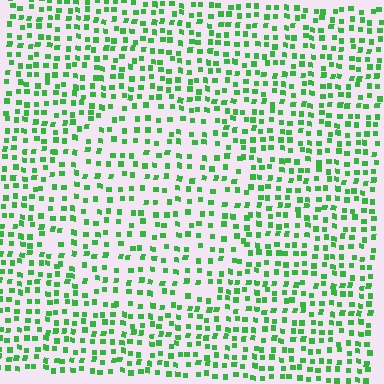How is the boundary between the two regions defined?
The boundary is defined by a change in element density (approximately 1.5x ratio). All elements are the same color, size, and shape.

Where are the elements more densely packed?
The elements are more densely packed outside the circle boundary.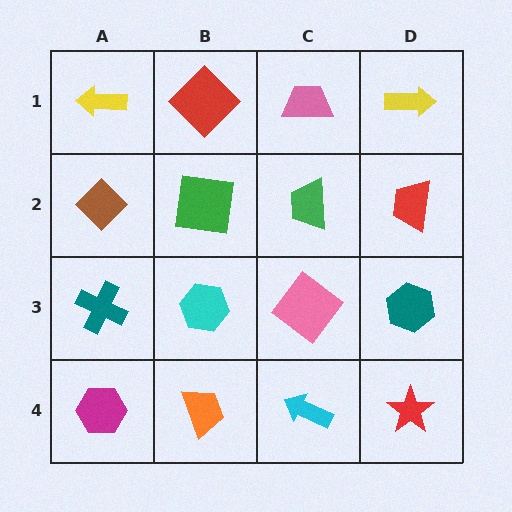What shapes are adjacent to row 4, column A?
A teal cross (row 3, column A), an orange trapezoid (row 4, column B).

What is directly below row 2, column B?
A cyan hexagon.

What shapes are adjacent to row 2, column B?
A red diamond (row 1, column B), a cyan hexagon (row 3, column B), a brown diamond (row 2, column A), a green trapezoid (row 2, column C).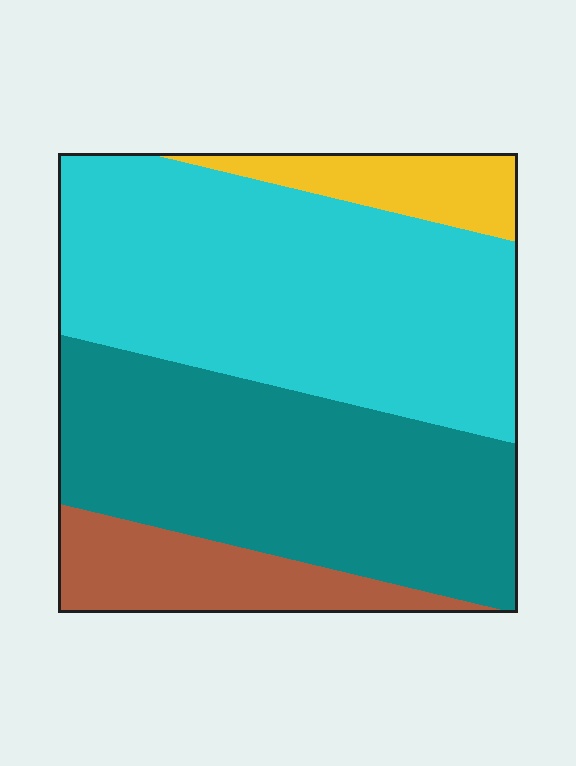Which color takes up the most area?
Cyan, at roughly 45%.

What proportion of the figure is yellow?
Yellow covers about 10% of the figure.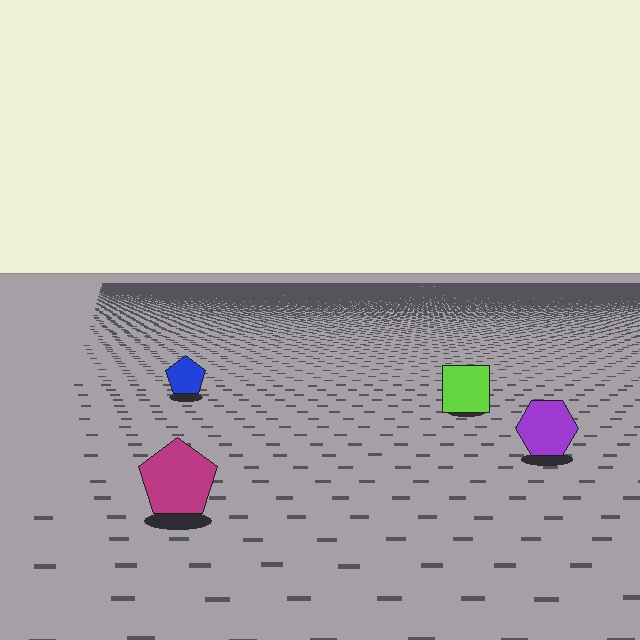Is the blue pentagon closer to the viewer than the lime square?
No. The lime square is closer — you can tell from the texture gradient: the ground texture is coarser near it.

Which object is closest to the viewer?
The magenta pentagon is closest. The texture marks near it are larger and more spread out.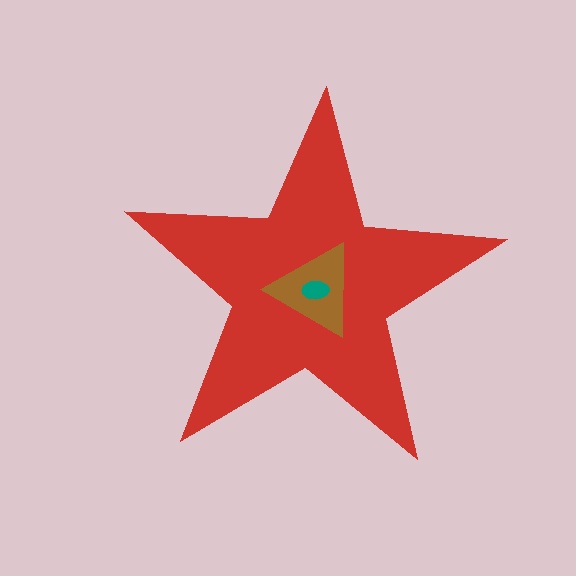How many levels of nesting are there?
3.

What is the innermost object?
The teal ellipse.